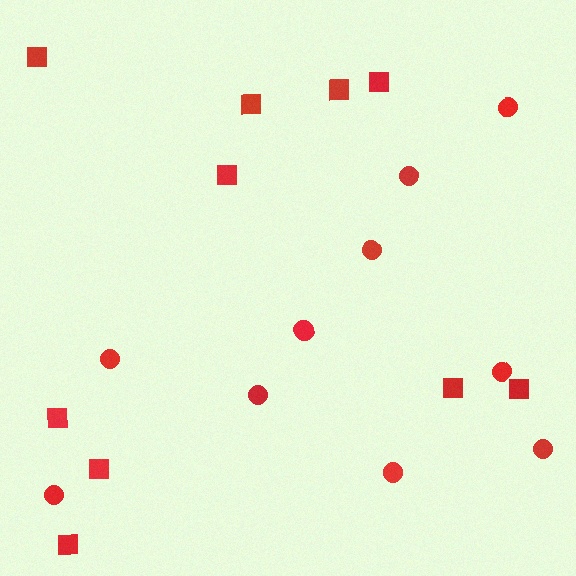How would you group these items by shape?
There are 2 groups: one group of squares (10) and one group of circles (10).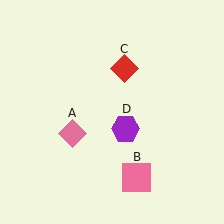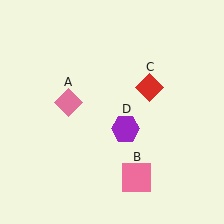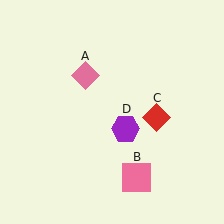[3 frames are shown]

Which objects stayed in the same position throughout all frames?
Pink square (object B) and purple hexagon (object D) remained stationary.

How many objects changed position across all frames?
2 objects changed position: pink diamond (object A), red diamond (object C).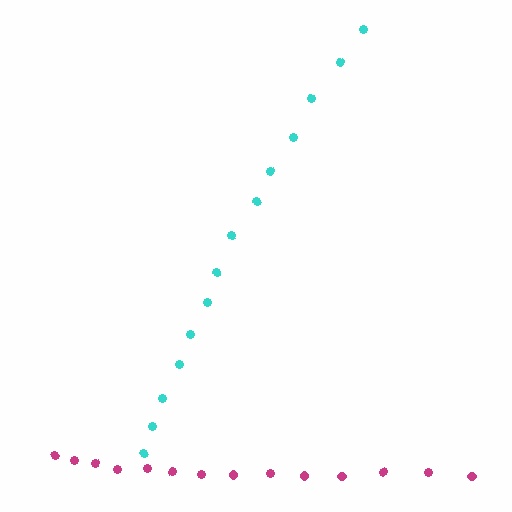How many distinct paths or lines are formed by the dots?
There are 2 distinct paths.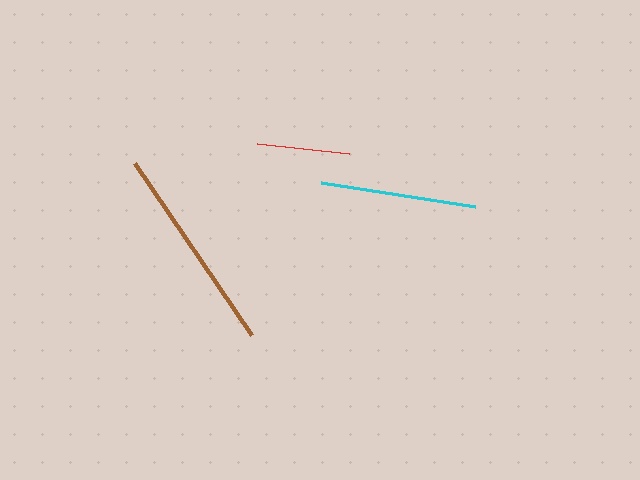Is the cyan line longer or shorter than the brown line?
The brown line is longer than the cyan line.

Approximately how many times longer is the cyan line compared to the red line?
The cyan line is approximately 1.7 times the length of the red line.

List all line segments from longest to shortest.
From longest to shortest: brown, cyan, red.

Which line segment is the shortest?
The red line is the shortest at approximately 92 pixels.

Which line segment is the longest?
The brown line is the longest at approximately 208 pixels.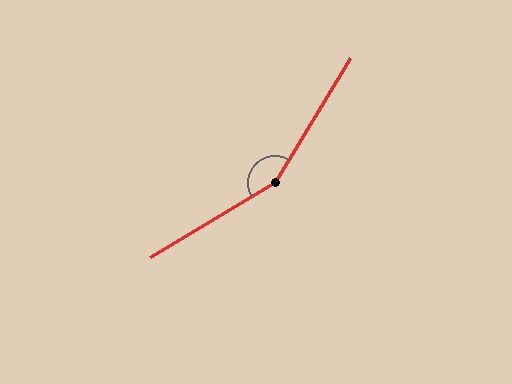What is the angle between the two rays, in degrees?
Approximately 152 degrees.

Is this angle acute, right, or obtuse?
It is obtuse.